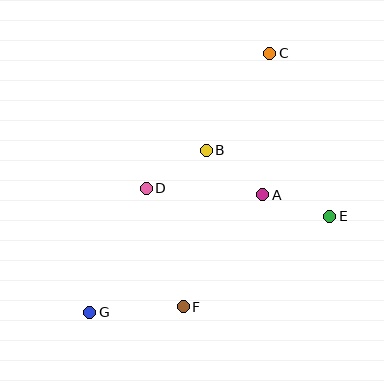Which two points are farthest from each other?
Points C and G are farthest from each other.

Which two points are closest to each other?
Points A and E are closest to each other.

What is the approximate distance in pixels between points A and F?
The distance between A and F is approximately 137 pixels.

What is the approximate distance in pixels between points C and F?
The distance between C and F is approximately 268 pixels.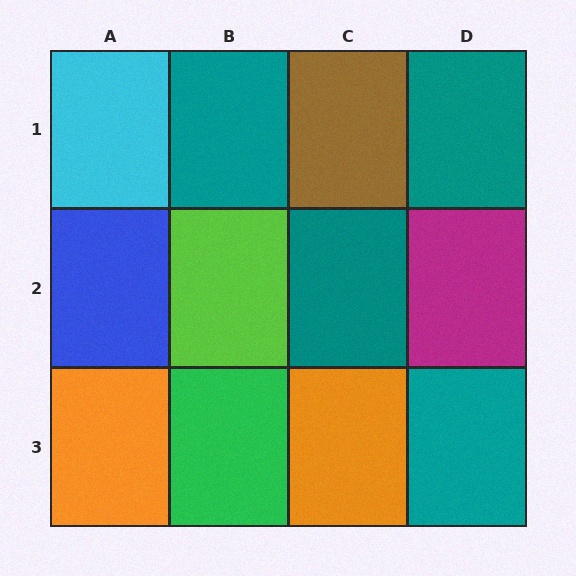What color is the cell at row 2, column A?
Blue.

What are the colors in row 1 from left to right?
Cyan, teal, brown, teal.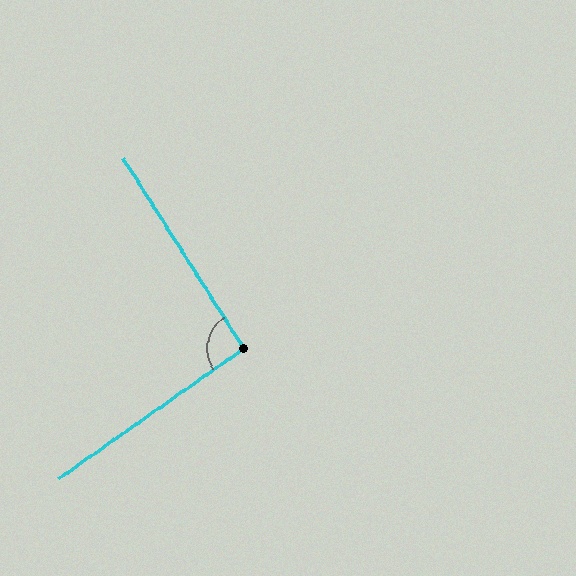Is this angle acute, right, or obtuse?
It is approximately a right angle.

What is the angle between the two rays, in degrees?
Approximately 93 degrees.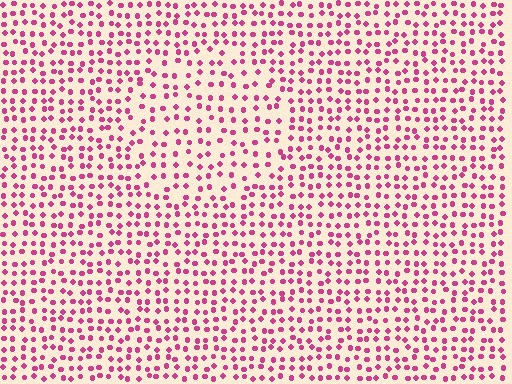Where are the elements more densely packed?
The elements are more densely packed outside the circle boundary.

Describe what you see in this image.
The image contains small magenta elements arranged at two different densities. A circle-shaped region is visible where the elements are less densely packed than the surrounding area.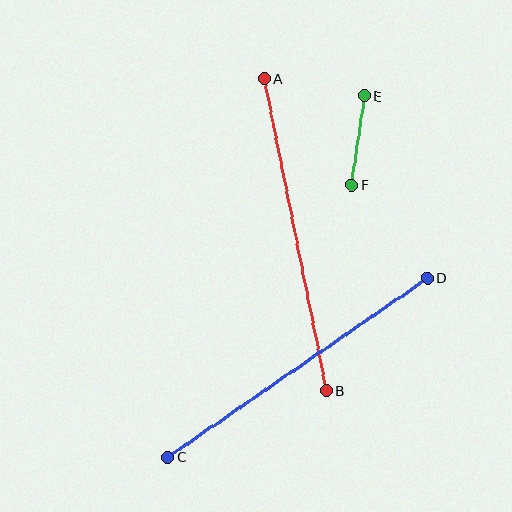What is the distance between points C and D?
The distance is approximately 316 pixels.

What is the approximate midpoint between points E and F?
The midpoint is at approximately (358, 140) pixels.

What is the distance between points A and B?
The distance is approximately 318 pixels.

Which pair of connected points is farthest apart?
Points A and B are farthest apart.